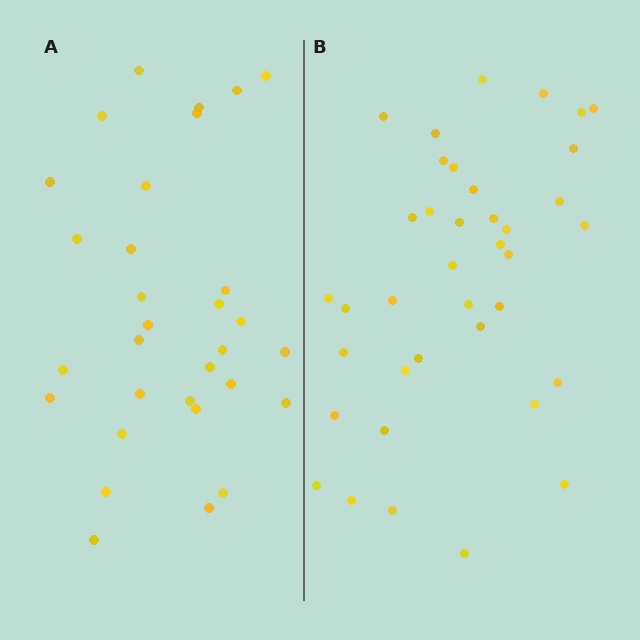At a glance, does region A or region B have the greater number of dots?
Region B (the right region) has more dots.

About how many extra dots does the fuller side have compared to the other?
Region B has roughly 8 or so more dots than region A.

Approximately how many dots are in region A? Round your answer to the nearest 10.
About 30 dots. (The exact count is 31, which rounds to 30.)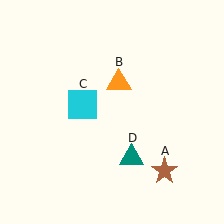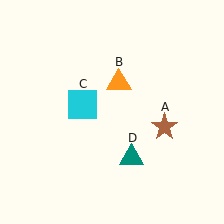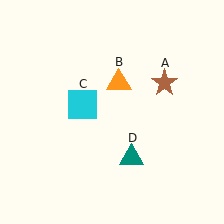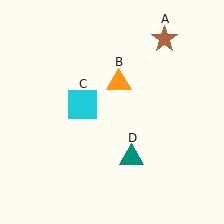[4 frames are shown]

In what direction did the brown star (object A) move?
The brown star (object A) moved up.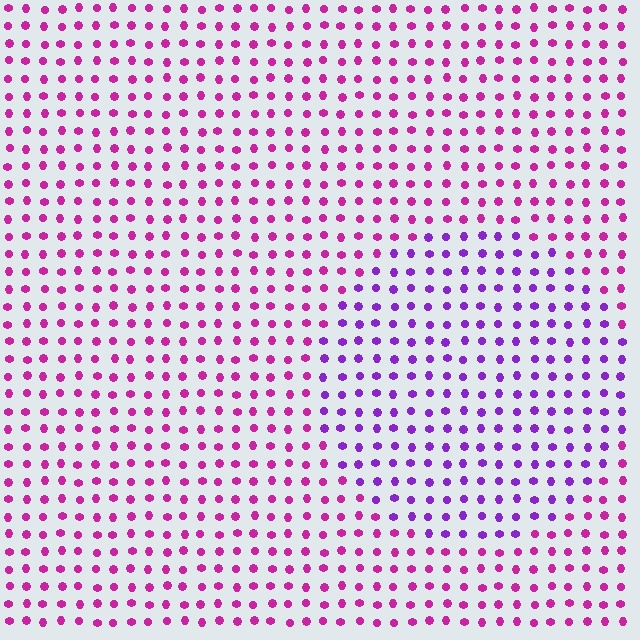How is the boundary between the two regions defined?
The boundary is defined purely by a slight shift in hue (about 38 degrees). Spacing, size, and orientation are identical on both sides.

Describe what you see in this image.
The image is filled with small magenta elements in a uniform arrangement. A circle-shaped region is visible where the elements are tinted to a slightly different hue, forming a subtle color boundary.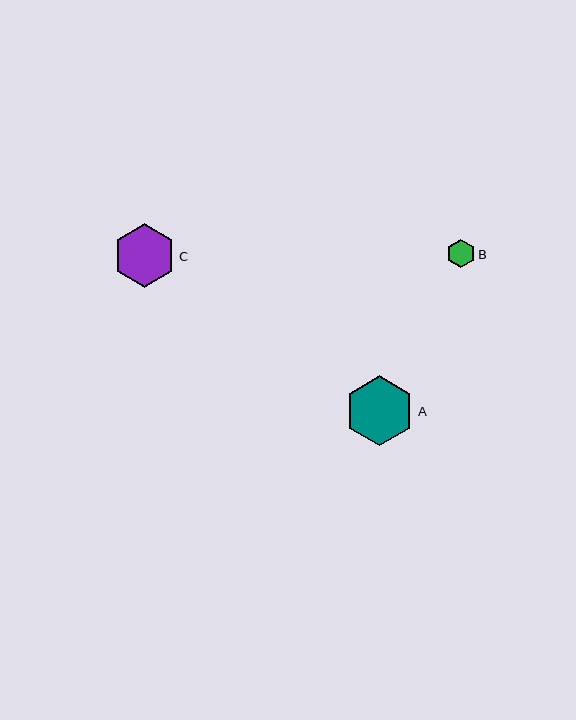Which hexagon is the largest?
Hexagon A is the largest with a size of approximately 70 pixels.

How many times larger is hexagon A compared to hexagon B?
Hexagon A is approximately 2.4 times the size of hexagon B.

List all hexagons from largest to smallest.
From largest to smallest: A, C, B.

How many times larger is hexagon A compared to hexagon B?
Hexagon A is approximately 2.4 times the size of hexagon B.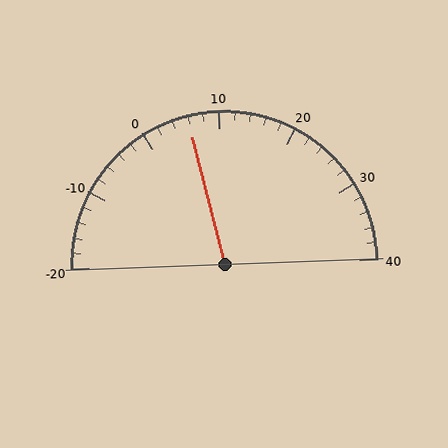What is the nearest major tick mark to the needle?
The nearest major tick mark is 10.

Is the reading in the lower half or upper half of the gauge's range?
The reading is in the lower half of the range (-20 to 40).